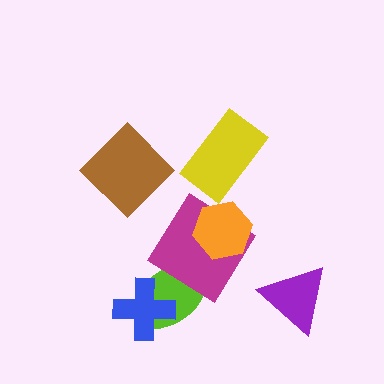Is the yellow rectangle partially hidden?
No, no other shape covers it.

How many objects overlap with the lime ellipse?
2 objects overlap with the lime ellipse.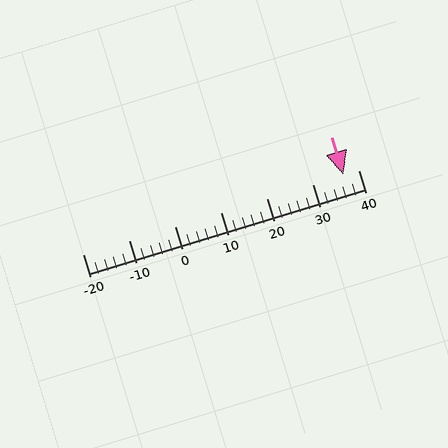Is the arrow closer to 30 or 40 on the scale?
The arrow is closer to 40.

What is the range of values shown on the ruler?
The ruler shows values from -20 to 40.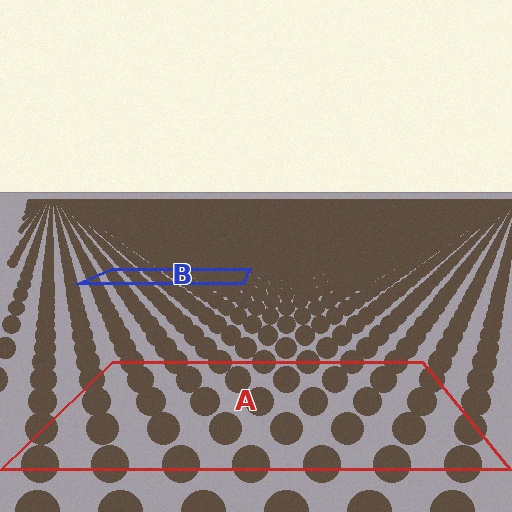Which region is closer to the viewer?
Region A is closer. The texture elements there are larger and more spread out.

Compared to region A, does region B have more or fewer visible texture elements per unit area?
Region B has more texture elements per unit area — they are packed more densely because it is farther away.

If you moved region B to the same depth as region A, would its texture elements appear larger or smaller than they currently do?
They would appear larger. At a closer depth, the same texture elements are projected at a bigger on-screen size.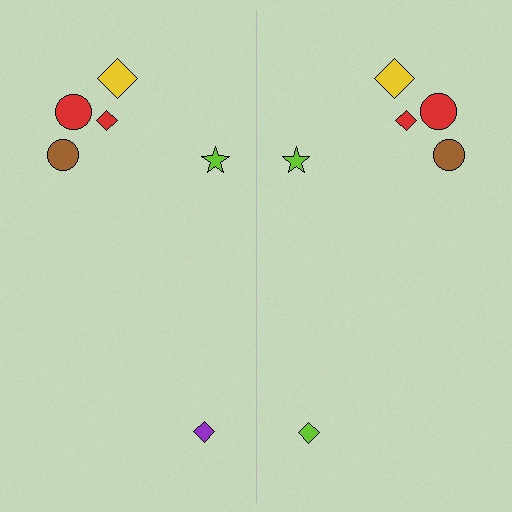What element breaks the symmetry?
The lime diamond on the right side breaks the symmetry — its mirror counterpart is purple.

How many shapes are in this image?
There are 12 shapes in this image.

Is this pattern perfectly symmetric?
No, the pattern is not perfectly symmetric. The lime diamond on the right side breaks the symmetry — its mirror counterpart is purple.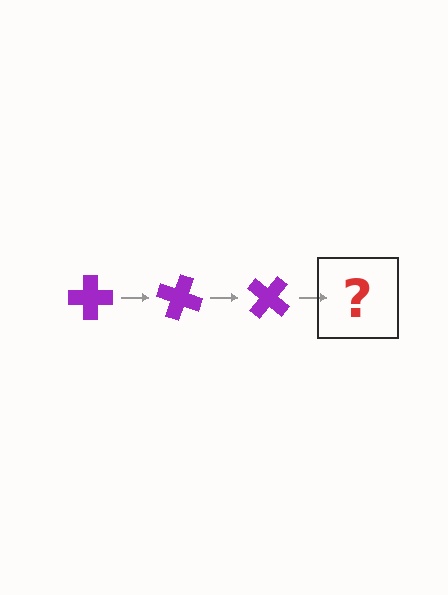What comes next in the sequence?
The next element should be a purple cross rotated 60 degrees.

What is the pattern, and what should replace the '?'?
The pattern is that the cross rotates 20 degrees each step. The '?' should be a purple cross rotated 60 degrees.